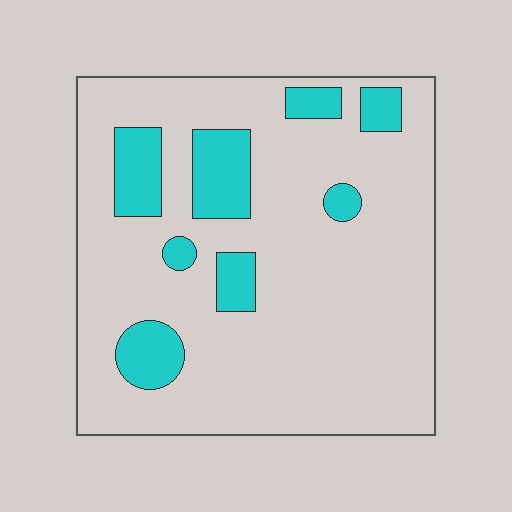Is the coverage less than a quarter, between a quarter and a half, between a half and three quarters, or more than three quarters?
Less than a quarter.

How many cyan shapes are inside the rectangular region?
8.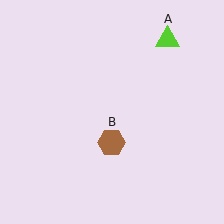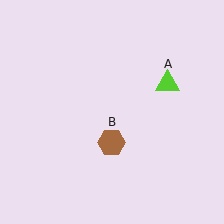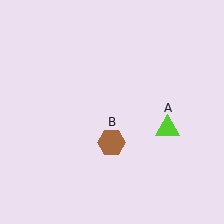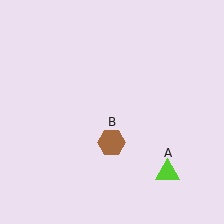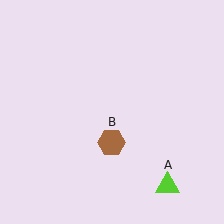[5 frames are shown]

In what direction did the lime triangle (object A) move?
The lime triangle (object A) moved down.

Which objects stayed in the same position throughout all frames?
Brown hexagon (object B) remained stationary.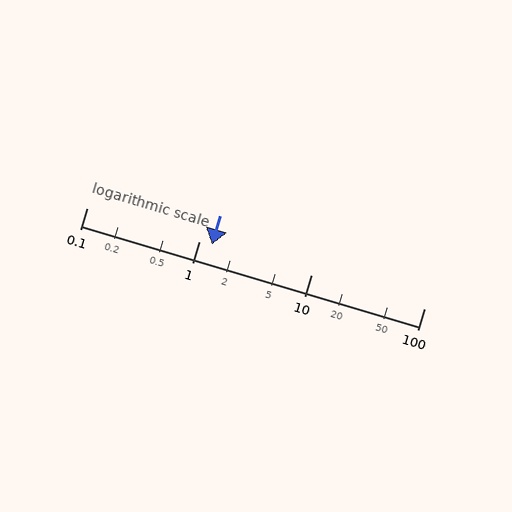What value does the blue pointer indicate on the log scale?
The pointer indicates approximately 1.3.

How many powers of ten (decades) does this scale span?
The scale spans 3 decades, from 0.1 to 100.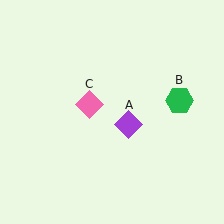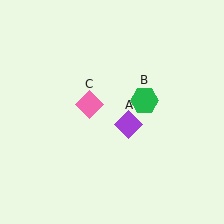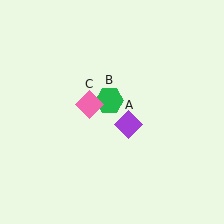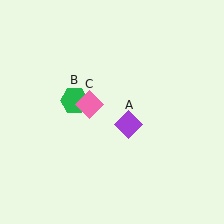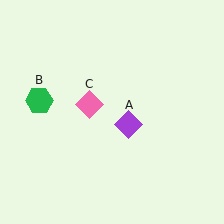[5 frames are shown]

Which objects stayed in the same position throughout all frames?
Purple diamond (object A) and pink diamond (object C) remained stationary.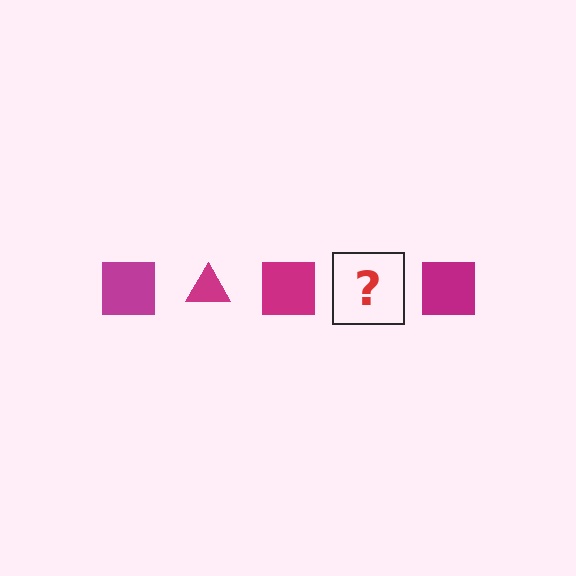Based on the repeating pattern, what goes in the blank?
The blank should be a magenta triangle.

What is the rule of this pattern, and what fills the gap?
The rule is that the pattern cycles through square, triangle shapes in magenta. The gap should be filled with a magenta triangle.